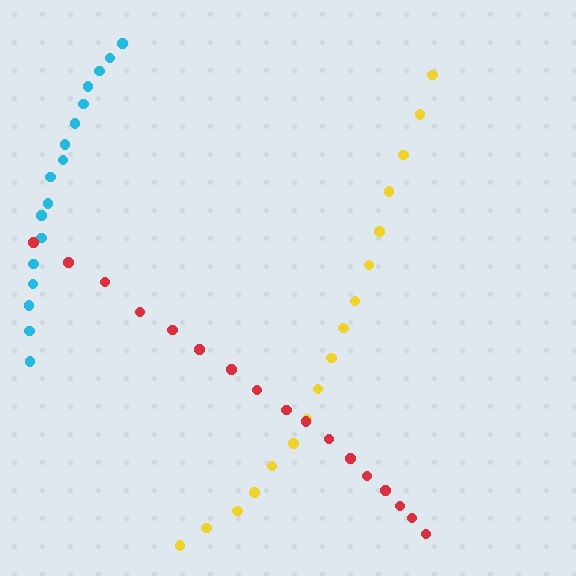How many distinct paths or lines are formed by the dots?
There are 3 distinct paths.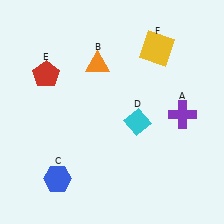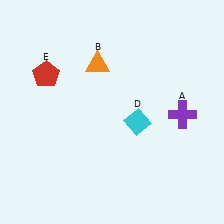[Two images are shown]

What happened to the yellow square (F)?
The yellow square (F) was removed in Image 2. It was in the top-right area of Image 1.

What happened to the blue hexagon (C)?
The blue hexagon (C) was removed in Image 2. It was in the bottom-left area of Image 1.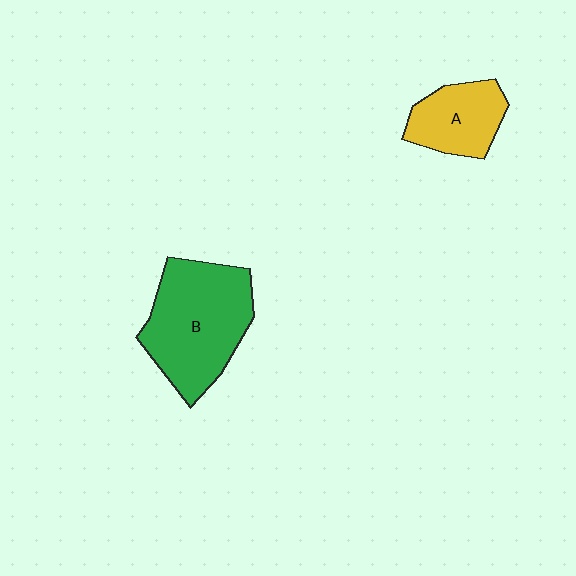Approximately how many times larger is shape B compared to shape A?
Approximately 1.9 times.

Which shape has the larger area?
Shape B (green).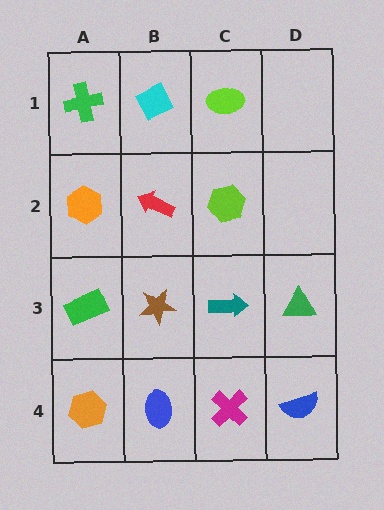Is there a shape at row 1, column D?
No, that cell is empty.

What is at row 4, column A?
An orange hexagon.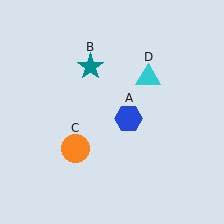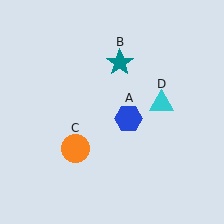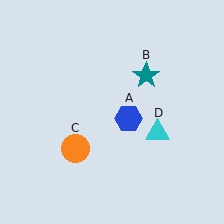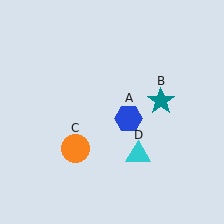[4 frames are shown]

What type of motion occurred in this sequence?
The teal star (object B), cyan triangle (object D) rotated clockwise around the center of the scene.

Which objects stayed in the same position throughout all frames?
Blue hexagon (object A) and orange circle (object C) remained stationary.